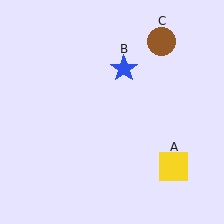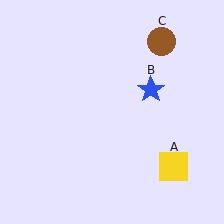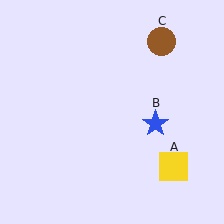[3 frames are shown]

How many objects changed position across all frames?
1 object changed position: blue star (object B).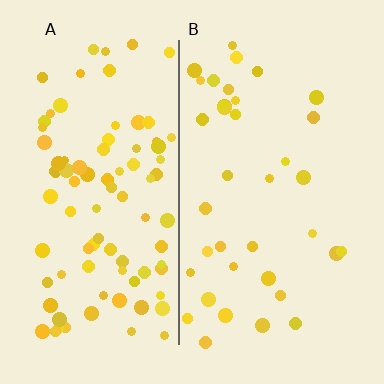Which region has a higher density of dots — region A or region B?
A (the left).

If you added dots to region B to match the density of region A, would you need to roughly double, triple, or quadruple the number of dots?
Approximately double.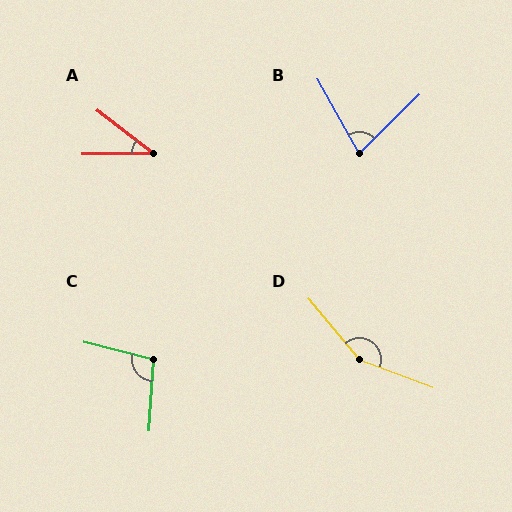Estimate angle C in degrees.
Approximately 101 degrees.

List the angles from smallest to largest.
A (38°), B (75°), C (101°), D (150°).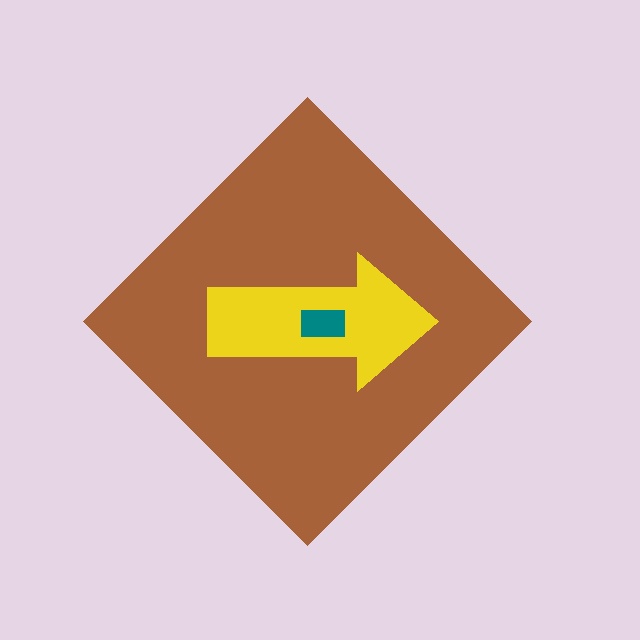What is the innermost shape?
The teal rectangle.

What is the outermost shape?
The brown diamond.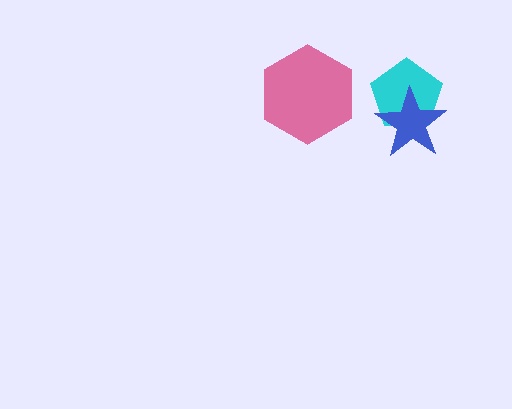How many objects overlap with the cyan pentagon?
1 object overlaps with the cyan pentagon.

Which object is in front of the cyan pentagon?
The blue star is in front of the cyan pentagon.